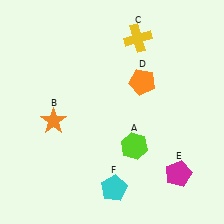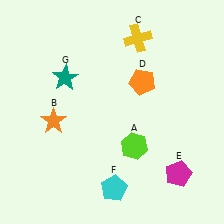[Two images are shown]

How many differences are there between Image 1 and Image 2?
There is 1 difference between the two images.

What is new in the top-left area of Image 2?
A teal star (G) was added in the top-left area of Image 2.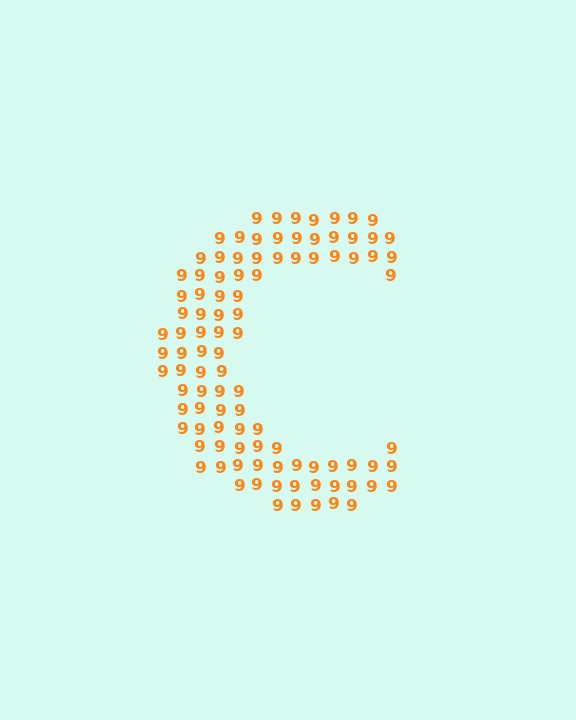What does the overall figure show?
The overall figure shows the letter C.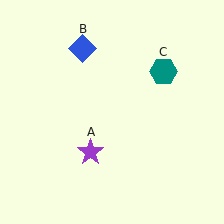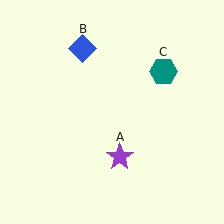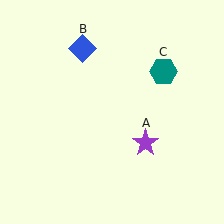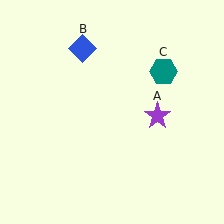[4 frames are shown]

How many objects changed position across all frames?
1 object changed position: purple star (object A).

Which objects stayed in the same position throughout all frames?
Blue diamond (object B) and teal hexagon (object C) remained stationary.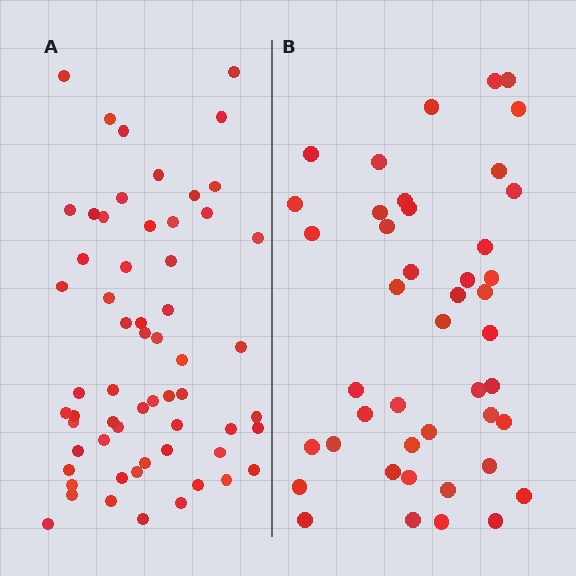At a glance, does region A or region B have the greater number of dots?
Region A (the left region) has more dots.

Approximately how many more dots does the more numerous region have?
Region A has approximately 15 more dots than region B.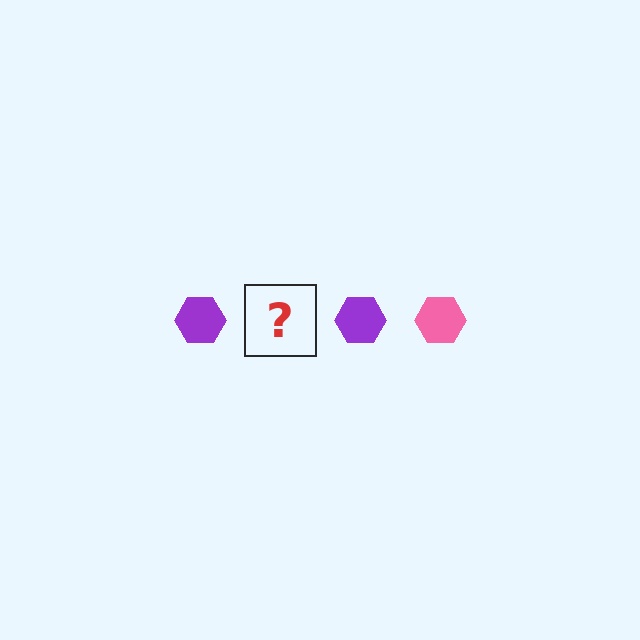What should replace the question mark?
The question mark should be replaced with a pink hexagon.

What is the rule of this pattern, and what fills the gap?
The rule is that the pattern cycles through purple, pink hexagons. The gap should be filled with a pink hexagon.